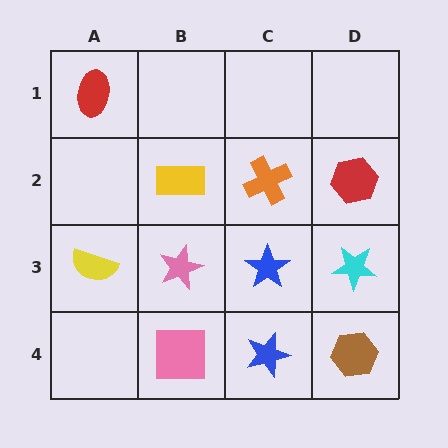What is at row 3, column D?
A cyan star.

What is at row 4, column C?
A blue star.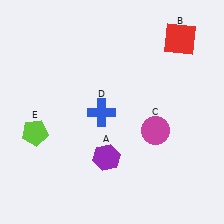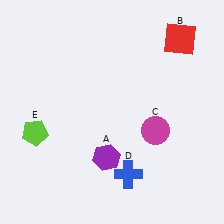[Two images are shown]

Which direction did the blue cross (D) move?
The blue cross (D) moved down.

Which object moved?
The blue cross (D) moved down.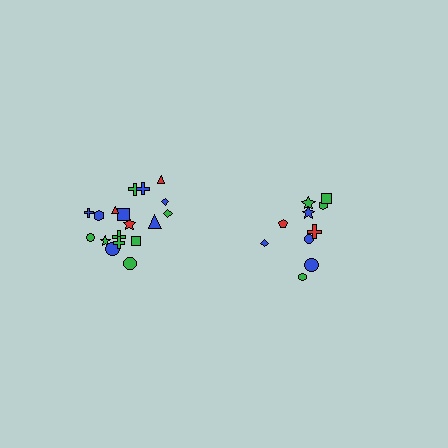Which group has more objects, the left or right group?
The left group.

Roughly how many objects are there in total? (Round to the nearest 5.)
Roughly 30 objects in total.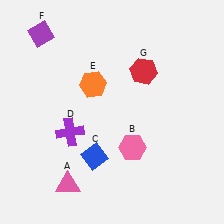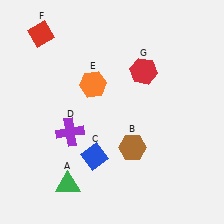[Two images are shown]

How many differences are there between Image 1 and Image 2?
There are 3 differences between the two images.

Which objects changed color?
A changed from pink to green. B changed from pink to brown. F changed from purple to red.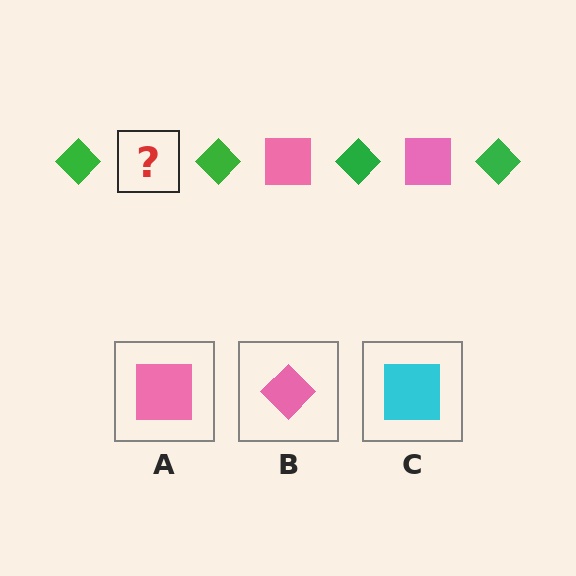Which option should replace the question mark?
Option A.